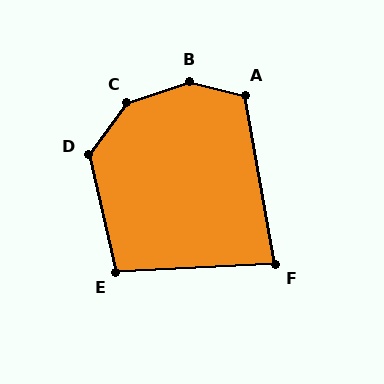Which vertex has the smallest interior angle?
F, at approximately 83 degrees.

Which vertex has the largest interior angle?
B, at approximately 147 degrees.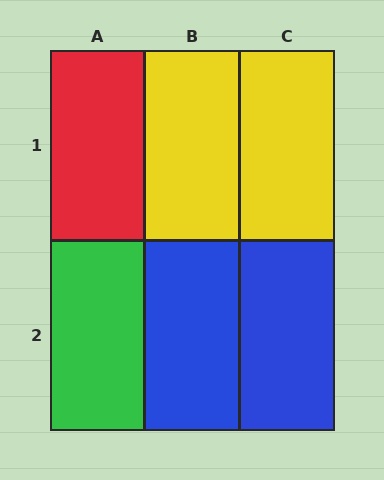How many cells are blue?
2 cells are blue.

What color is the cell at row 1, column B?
Yellow.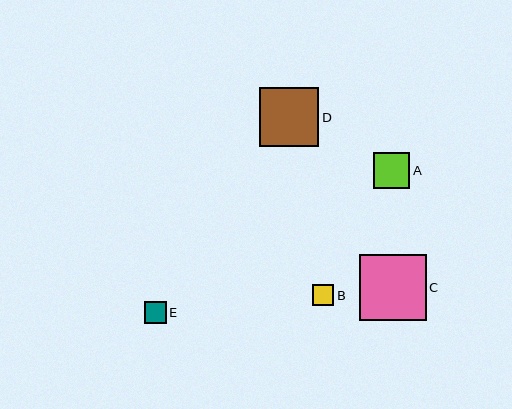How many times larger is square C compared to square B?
Square C is approximately 3.2 times the size of square B.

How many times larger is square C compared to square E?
Square C is approximately 3.0 times the size of square E.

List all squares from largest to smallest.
From largest to smallest: C, D, A, E, B.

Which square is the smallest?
Square B is the smallest with a size of approximately 21 pixels.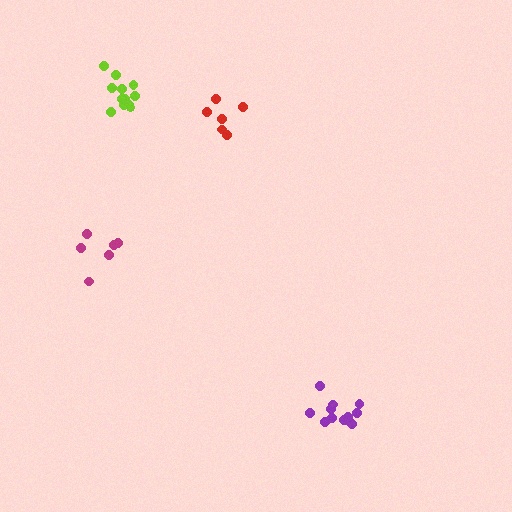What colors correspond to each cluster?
The clusters are colored: purple, red, magenta, lime.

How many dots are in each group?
Group 1: 12 dots, Group 2: 6 dots, Group 3: 6 dots, Group 4: 12 dots (36 total).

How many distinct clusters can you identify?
There are 4 distinct clusters.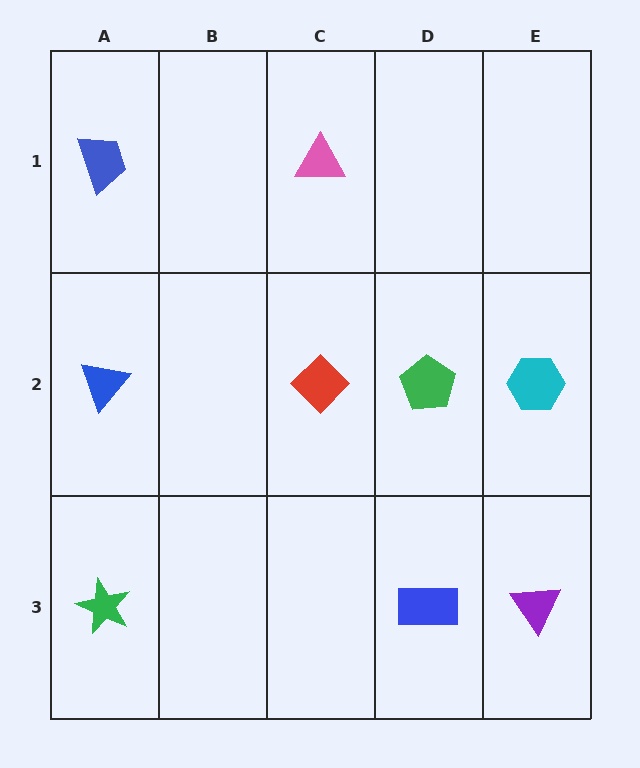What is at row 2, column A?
A blue triangle.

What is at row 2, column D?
A green pentagon.